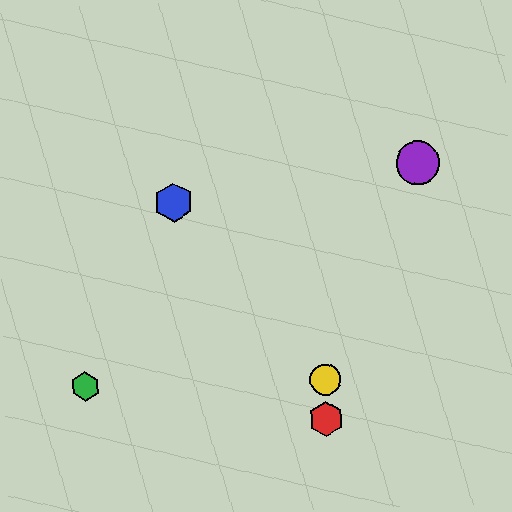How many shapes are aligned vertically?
2 shapes (the red hexagon, the yellow circle) are aligned vertically.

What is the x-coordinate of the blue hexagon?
The blue hexagon is at x≈174.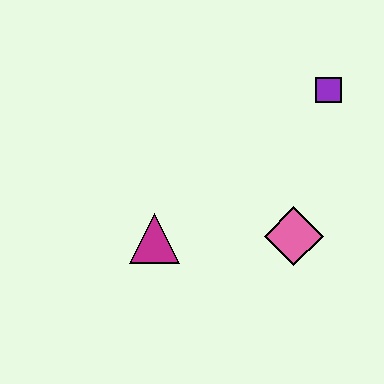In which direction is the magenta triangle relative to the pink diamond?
The magenta triangle is to the left of the pink diamond.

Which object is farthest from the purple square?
The magenta triangle is farthest from the purple square.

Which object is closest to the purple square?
The pink diamond is closest to the purple square.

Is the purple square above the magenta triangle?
Yes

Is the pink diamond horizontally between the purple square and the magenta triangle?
Yes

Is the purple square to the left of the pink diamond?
No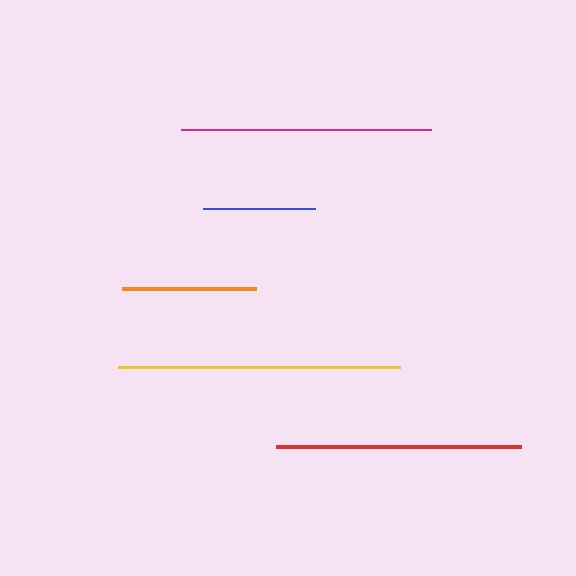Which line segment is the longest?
The yellow line is the longest at approximately 281 pixels.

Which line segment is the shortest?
The blue line is the shortest at approximately 112 pixels.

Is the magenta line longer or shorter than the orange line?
The magenta line is longer than the orange line.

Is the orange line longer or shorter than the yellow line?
The yellow line is longer than the orange line.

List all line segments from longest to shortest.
From longest to shortest: yellow, magenta, red, orange, blue.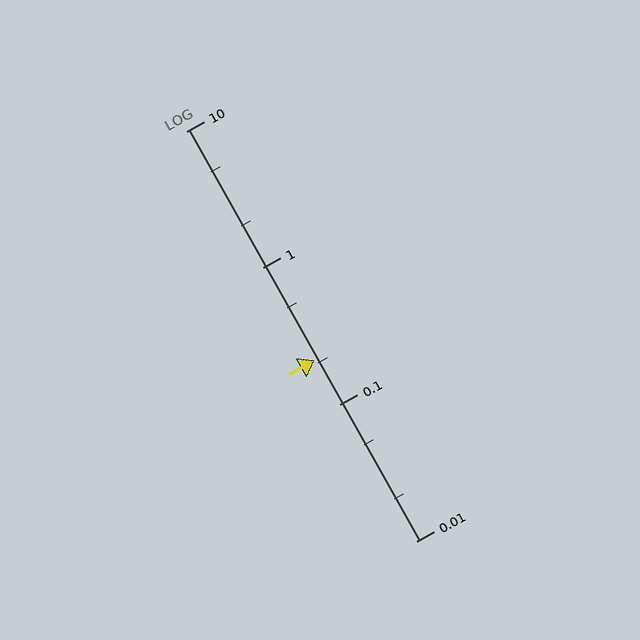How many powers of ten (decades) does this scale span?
The scale spans 3 decades, from 0.01 to 10.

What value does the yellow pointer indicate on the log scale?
The pointer indicates approximately 0.21.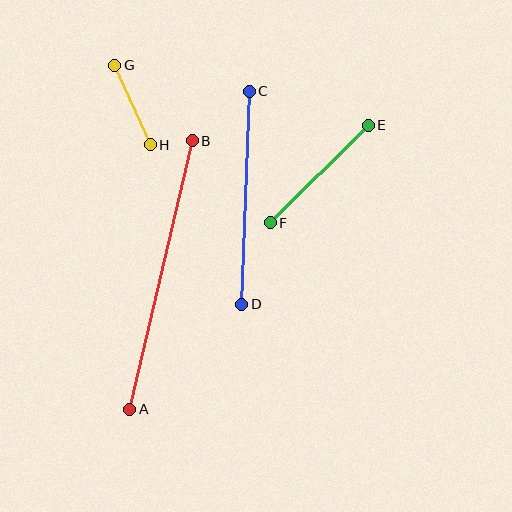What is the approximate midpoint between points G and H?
The midpoint is at approximately (133, 105) pixels.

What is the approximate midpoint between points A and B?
The midpoint is at approximately (161, 275) pixels.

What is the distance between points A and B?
The distance is approximately 276 pixels.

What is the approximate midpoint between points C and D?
The midpoint is at approximately (246, 198) pixels.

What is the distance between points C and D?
The distance is approximately 213 pixels.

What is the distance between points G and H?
The distance is approximately 87 pixels.